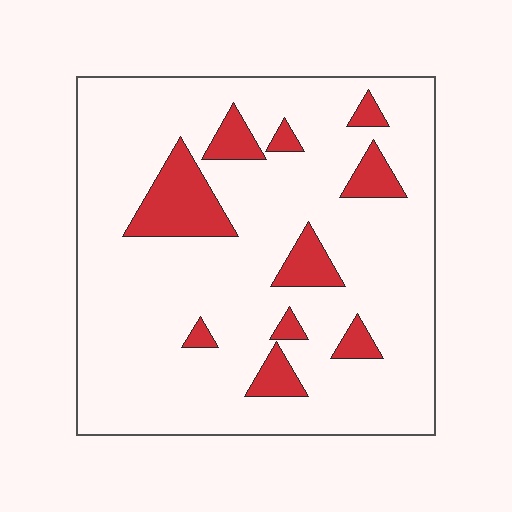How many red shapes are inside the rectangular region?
10.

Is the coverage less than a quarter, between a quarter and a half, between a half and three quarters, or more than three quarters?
Less than a quarter.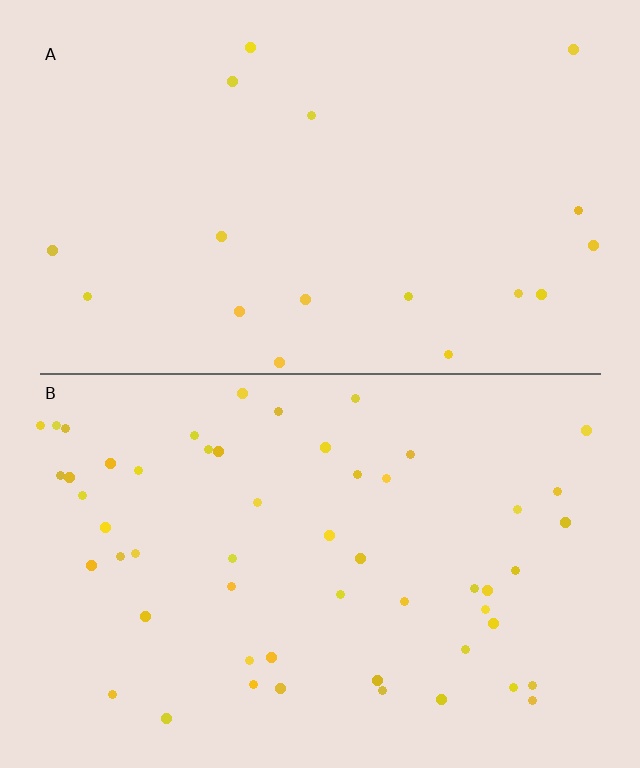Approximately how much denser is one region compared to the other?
Approximately 3.1× — region B over region A.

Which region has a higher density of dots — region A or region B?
B (the bottom).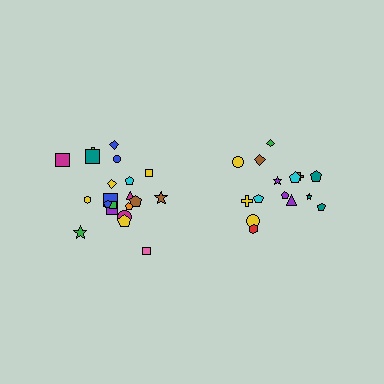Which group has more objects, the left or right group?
The left group.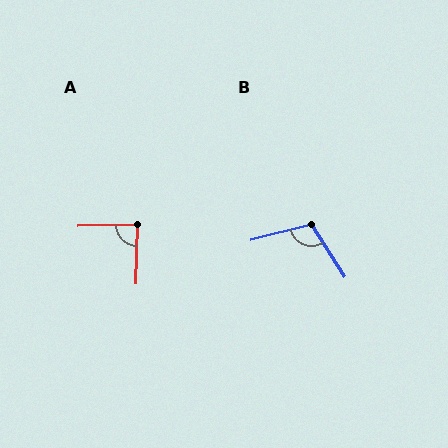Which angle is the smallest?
A, at approximately 87 degrees.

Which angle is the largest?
B, at approximately 109 degrees.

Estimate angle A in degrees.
Approximately 87 degrees.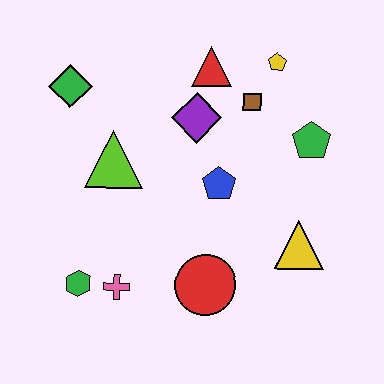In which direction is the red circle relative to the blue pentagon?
The red circle is below the blue pentagon.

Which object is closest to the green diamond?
The lime triangle is closest to the green diamond.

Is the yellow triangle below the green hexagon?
No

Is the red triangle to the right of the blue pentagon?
No